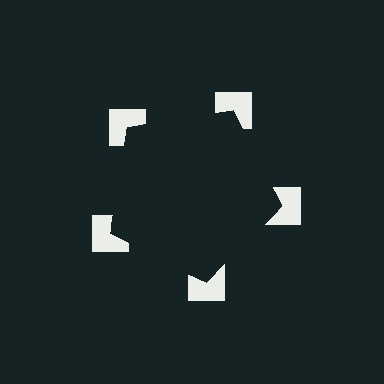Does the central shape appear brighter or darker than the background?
It typically appears slightly darker than the background, even though no actual brightness change is drawn.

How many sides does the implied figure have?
5 sides.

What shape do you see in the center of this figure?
An illusory pentagon — its edges are inferred from the aligned wedge cuts in the notched squares, not physically drawn.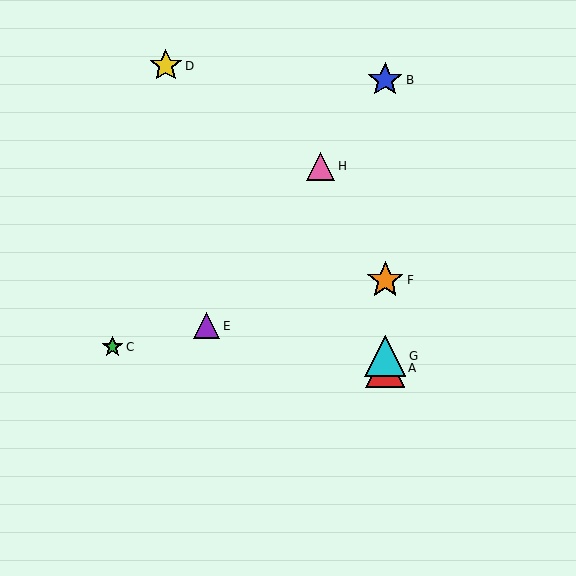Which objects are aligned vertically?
Objects A, B, F, G are aligned vertically.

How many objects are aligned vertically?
4 objects (A, B, F, G) are aligned vertically.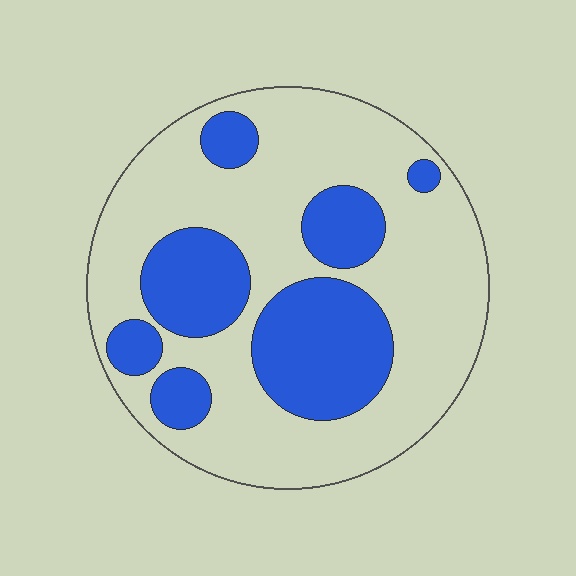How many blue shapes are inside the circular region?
7.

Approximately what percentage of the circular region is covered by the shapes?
Approximately 30%.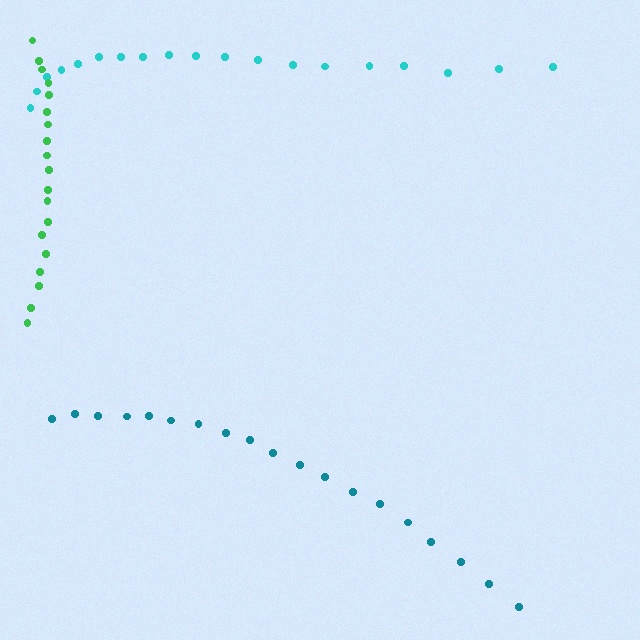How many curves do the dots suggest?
There are 3 distinct paths.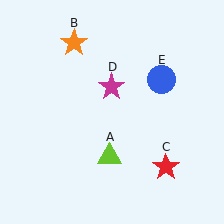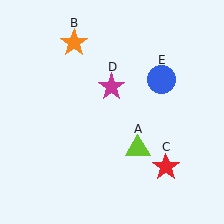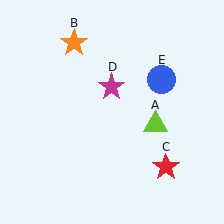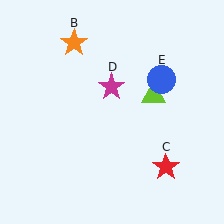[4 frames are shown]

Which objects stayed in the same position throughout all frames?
Orange star (object B) and red star (object C) and magenta star (object D) and blue circle (object E) remained stationary.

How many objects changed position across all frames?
1 object changed position: lime triangle (object A).